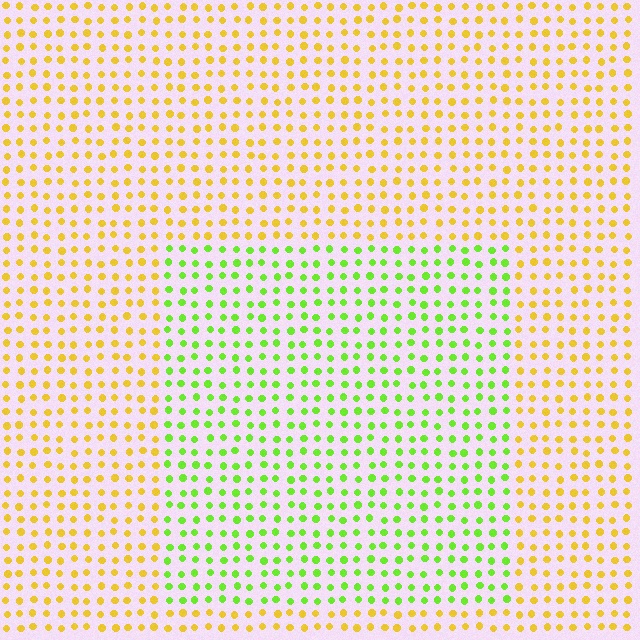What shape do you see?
I see a rectangle.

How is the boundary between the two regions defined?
The boundary is defined purely by a slight shift in hue (about 52 degrees). Spacing, size, and orientation are identical on both sides.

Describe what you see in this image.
The image is filled with small yellow elements in a uniform arrangement. A rectangle-shaped region is visible where the elements are tinted to a slightly different hue, forming a subtle color boundary.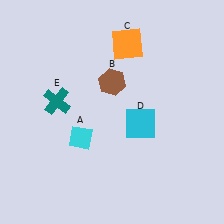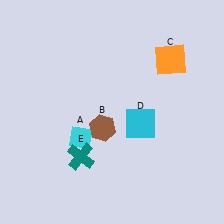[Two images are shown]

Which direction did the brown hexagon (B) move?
The brown hexagon (B) moved down.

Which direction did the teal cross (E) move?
The teal cross (E) moved down.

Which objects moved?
The objects that moved are: the brown hexagon (B), the orange square (C), the teal cross (E).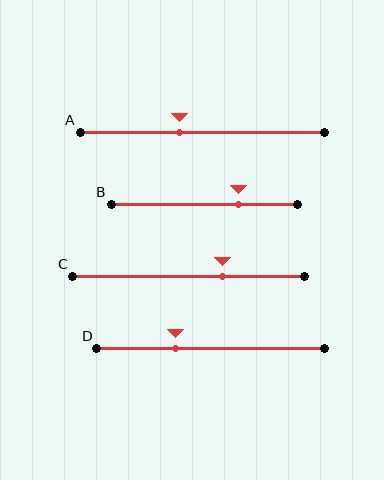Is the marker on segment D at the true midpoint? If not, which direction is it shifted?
No, the marker on segment D is shifted to the left by about 15% of the segment length.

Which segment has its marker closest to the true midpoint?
Segment A has its marker closest to the true midpoint.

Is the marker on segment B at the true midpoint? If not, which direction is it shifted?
No, the marker on segment B is shifted to the right by about 18% of the segment length.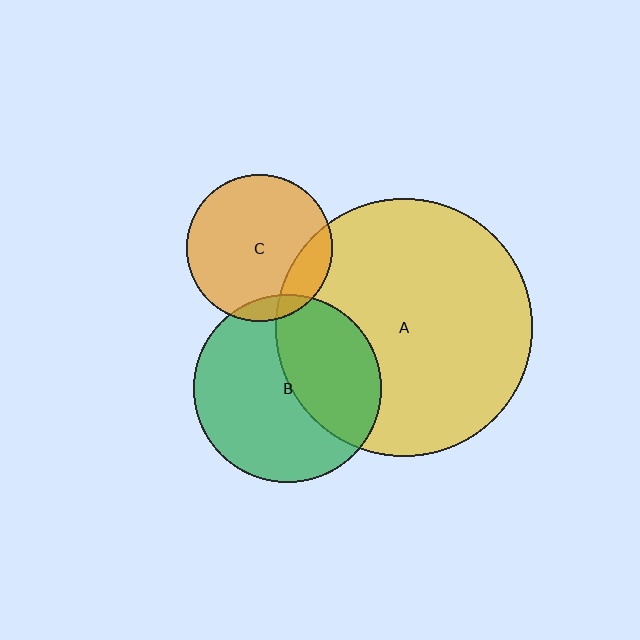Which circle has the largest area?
Circle A (yellow).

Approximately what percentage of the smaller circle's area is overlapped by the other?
Approximately 10%.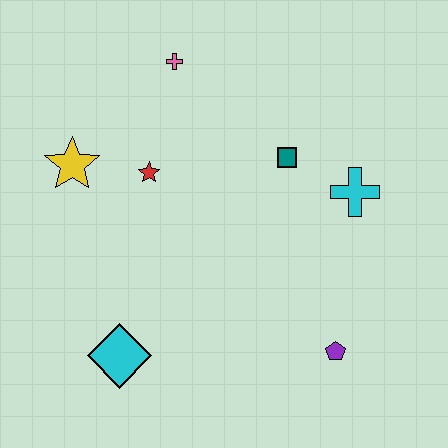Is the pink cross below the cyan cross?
No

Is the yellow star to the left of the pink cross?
Yes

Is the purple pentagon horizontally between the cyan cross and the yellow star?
Yes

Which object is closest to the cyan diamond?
The red star is closest to the cyan diamond.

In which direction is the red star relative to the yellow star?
The red star is to the right of the yellow star.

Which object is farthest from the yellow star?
The purple pentagon is farthest from the yellow star.